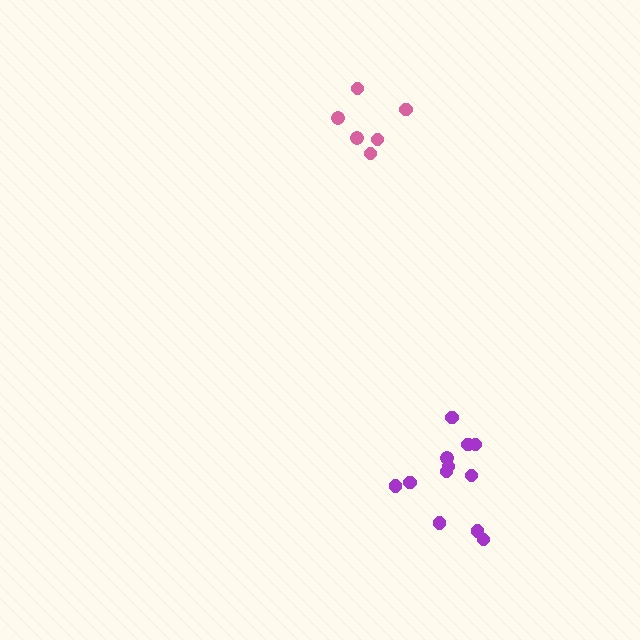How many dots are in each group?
Group 1: 6 dots, Group 2: 12 dots (18 total).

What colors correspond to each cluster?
The clusters are colored: pink, purple.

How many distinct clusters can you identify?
There are 2 distinct clusters.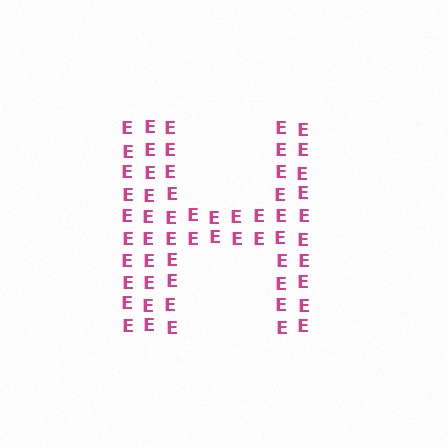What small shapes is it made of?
It is made of small letter E's.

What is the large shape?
The large shape is the letter H.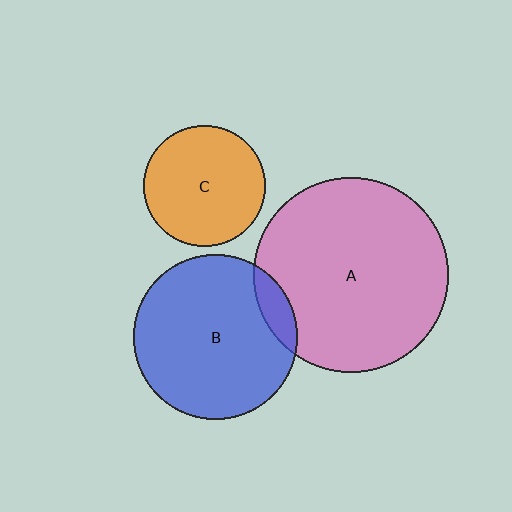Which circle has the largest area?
Circle A (pink).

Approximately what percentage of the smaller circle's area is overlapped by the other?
Approximately 10%.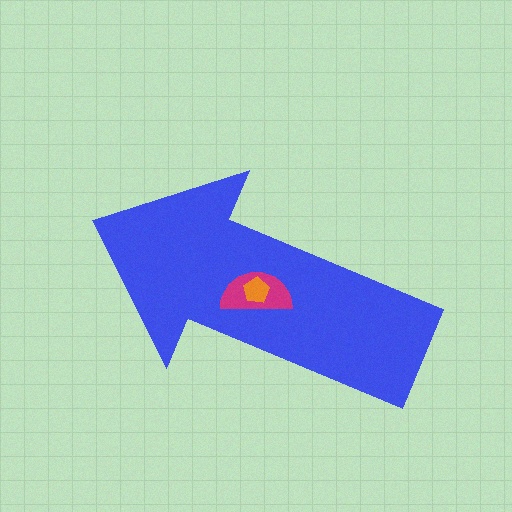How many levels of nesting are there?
3.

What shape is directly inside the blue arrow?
The magenta semicircle.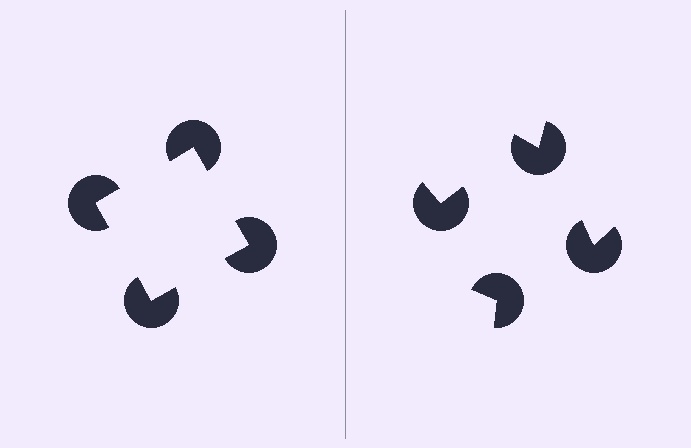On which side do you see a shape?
An illusory square appears on the left side. On the right side the wedge cuts are rotated, so no coherent shape forms.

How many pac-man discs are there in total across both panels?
8 — 4 on each side.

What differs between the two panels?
The pac-man discs are positioned identically on both sides; only the wedge orientations differ. On the left they align to a square; on the right they are misaligned.